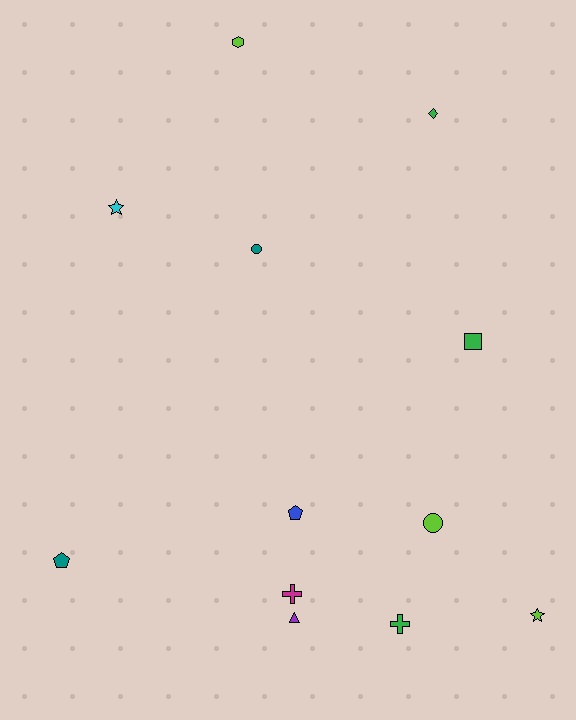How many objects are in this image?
There are 12 objects.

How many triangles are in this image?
There is 1 triangle.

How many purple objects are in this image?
There is 1 purple object.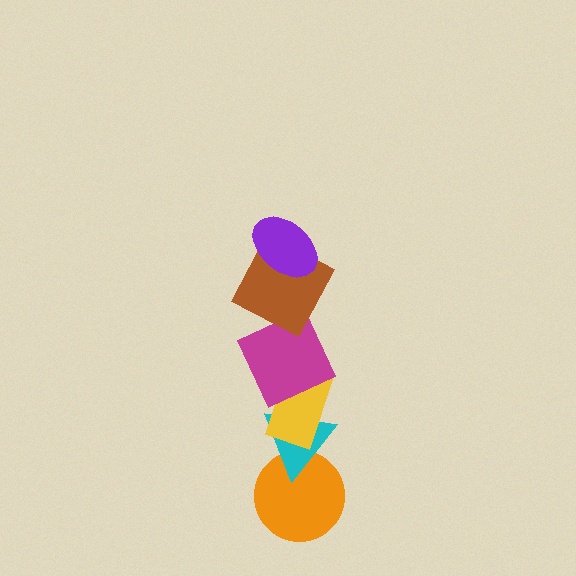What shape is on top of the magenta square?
The brown square is on top of the magenta square.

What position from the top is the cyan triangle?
The cyan triangle is 5th from the top.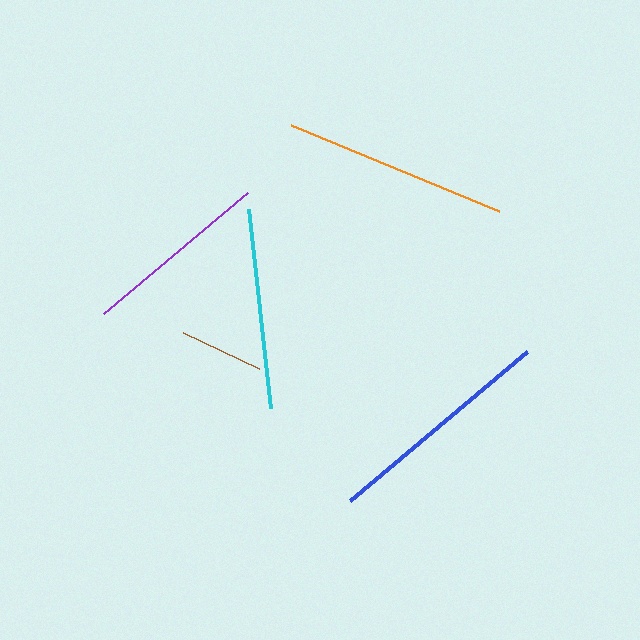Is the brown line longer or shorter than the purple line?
The purple line is longer than the brown line.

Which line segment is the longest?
The blue line is the longest at approximately 232 pixels.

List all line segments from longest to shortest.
From longest to shortest: blue, orange, cyan, purple, brown.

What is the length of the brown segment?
The brown segment is approximately 84 pixels long.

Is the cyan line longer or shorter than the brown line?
The cyan line is longer than the brown line.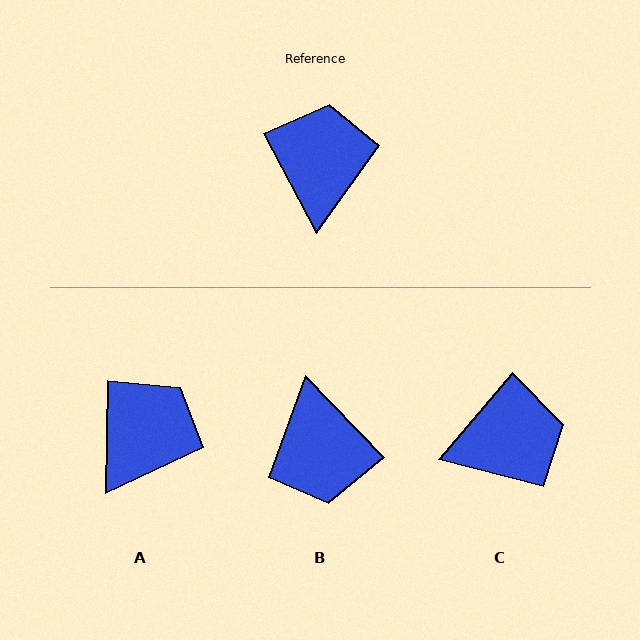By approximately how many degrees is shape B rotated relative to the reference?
Approximately 164 degrees clockwise.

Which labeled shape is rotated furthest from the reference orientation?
B, about 164 degrees away.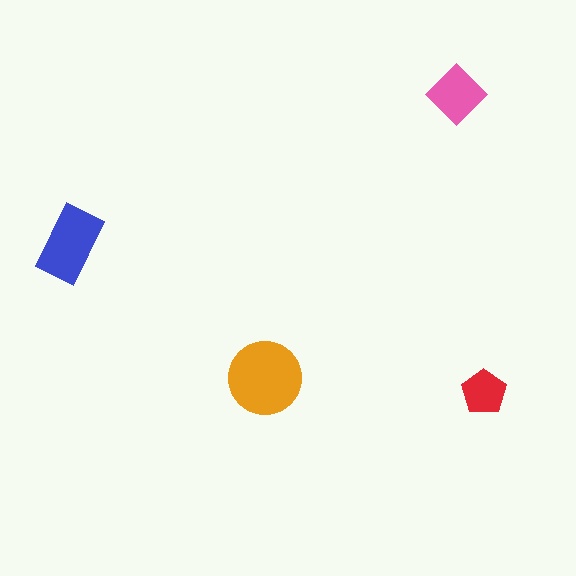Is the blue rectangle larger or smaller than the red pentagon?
Larger.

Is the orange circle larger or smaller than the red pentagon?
Larger.